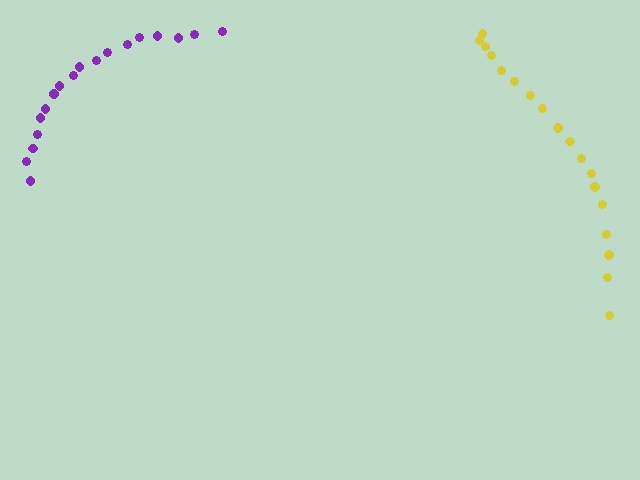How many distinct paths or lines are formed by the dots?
There are 2 distinct paths.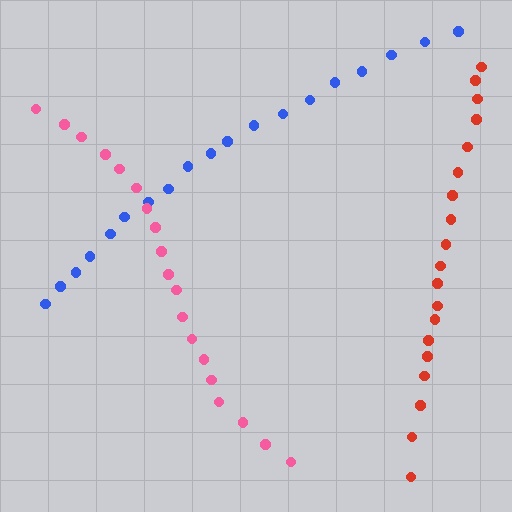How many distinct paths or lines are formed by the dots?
There are 3 distinct paths.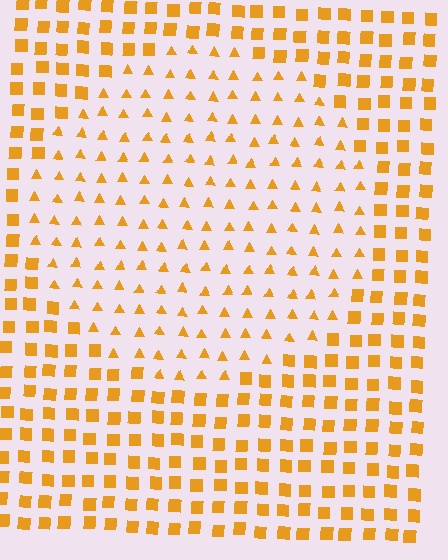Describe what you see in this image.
The image is filled with small orange elements arranged in a uniform grid. A circle-shaped region contains triangles, while the surrounding area contains squares. The boundary is defined purely by the change in element shape.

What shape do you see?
I see a circle.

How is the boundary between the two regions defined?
The boundary is defined by a change in element shape: triangles inside vs. squares outside. All elements share the same color and spacing.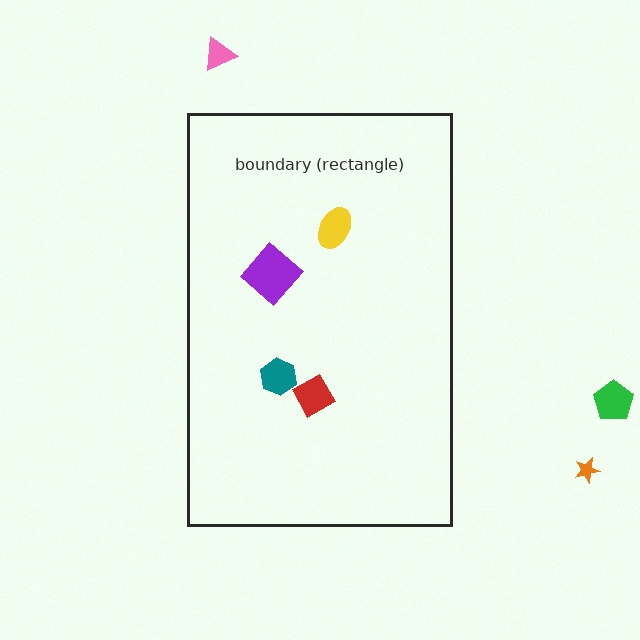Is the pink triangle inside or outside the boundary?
Outside.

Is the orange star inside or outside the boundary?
Outside.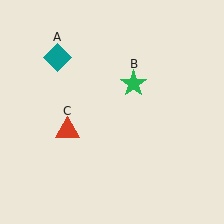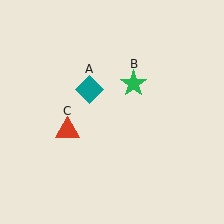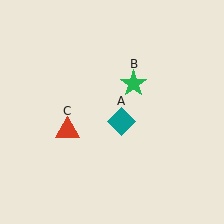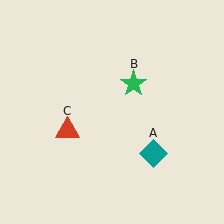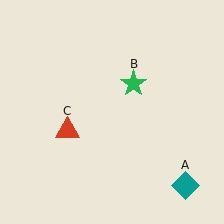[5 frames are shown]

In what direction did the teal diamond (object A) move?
The teal diamond (object A) moved down and to the right.